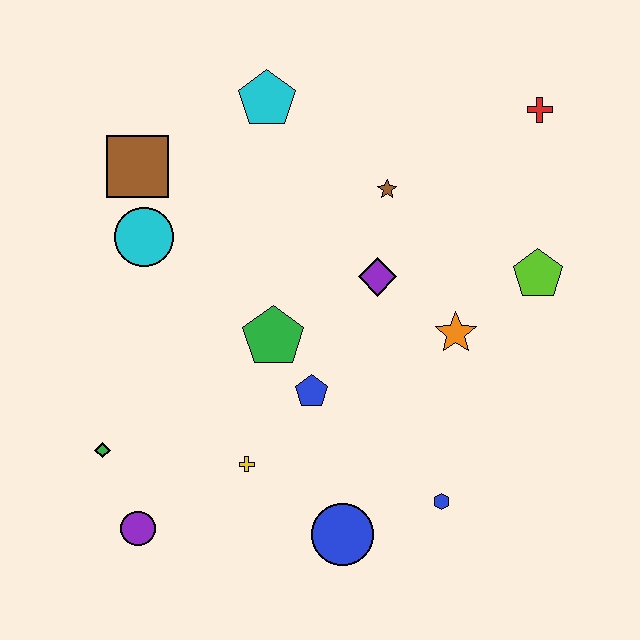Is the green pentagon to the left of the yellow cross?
No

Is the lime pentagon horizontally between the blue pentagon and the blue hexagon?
No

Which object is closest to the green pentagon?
The blue pentagon is closest to the green pentagon.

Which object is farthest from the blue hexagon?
The brown square is farthest from the blue hexagon.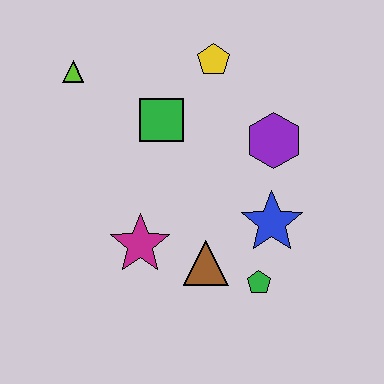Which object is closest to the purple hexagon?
The blue star is closest to the purple hexagon.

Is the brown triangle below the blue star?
Yes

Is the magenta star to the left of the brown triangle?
Yes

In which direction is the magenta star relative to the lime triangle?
The magenta star is below the lime triangle.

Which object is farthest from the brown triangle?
The lime triangle is farthest from the brown triangle.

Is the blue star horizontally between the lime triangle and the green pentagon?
No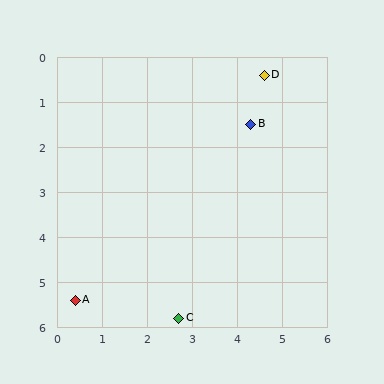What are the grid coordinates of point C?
Point C is at approximately (2.7, 5.8).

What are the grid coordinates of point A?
Point A is at approximately (0.4, 5.4).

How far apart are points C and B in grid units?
Points C and B are about 4.6 grid units apart.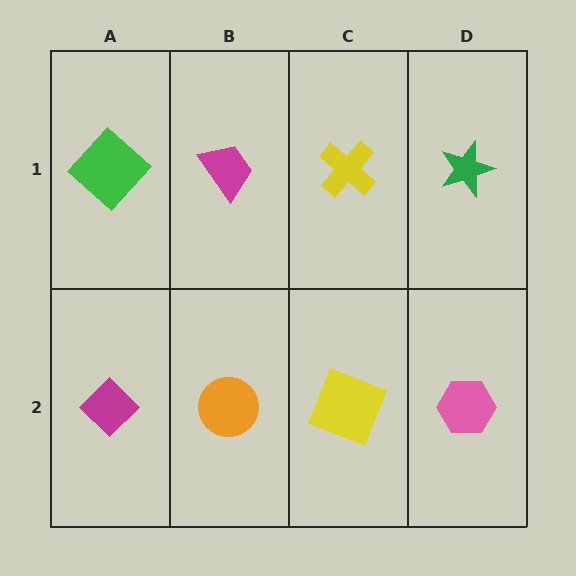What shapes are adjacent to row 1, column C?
A yellow square (row 2, column C), a magenta trapezoid (row 1, column B), a green star (row 1, column D).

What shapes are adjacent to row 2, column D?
A green star (row 1, column D), a yellow square (row 2, column C).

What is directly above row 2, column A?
A green diamond.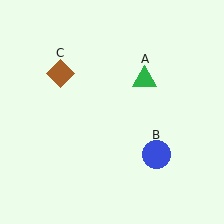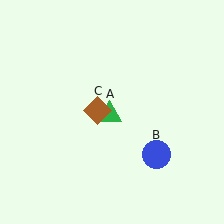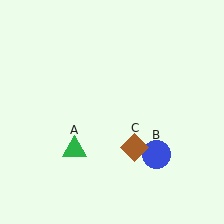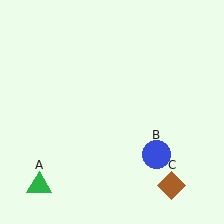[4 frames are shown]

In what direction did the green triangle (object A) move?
The green triangle (object A) moved down and to the left.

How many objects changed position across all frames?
2 objects changed position: green triangle (object A), brown diamond (object C).